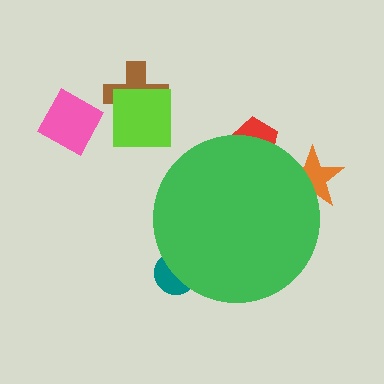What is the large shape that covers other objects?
A green circle.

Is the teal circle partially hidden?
Yes, the teal circle is partially hidden behind the green circle.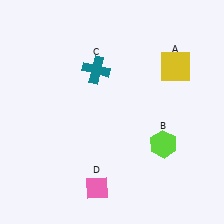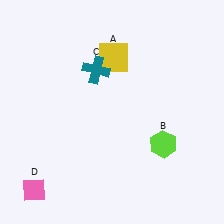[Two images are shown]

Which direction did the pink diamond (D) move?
The pink diamond (D) moved left.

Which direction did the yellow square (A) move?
The yellow square (A) moved left.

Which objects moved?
The objects that moved are: the yellow square (A), the pink diamond (D).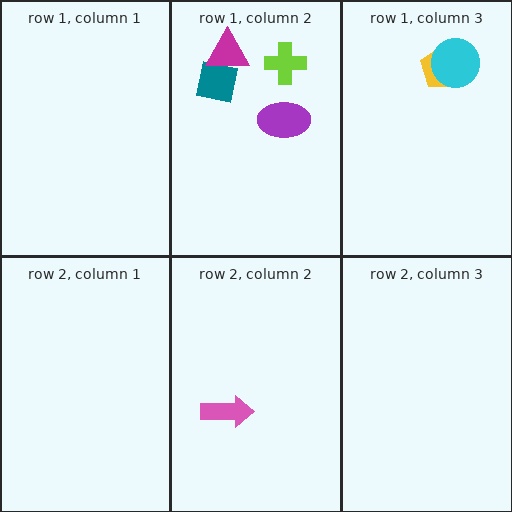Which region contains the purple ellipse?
The row 1, column 2 region.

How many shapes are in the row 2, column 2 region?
1.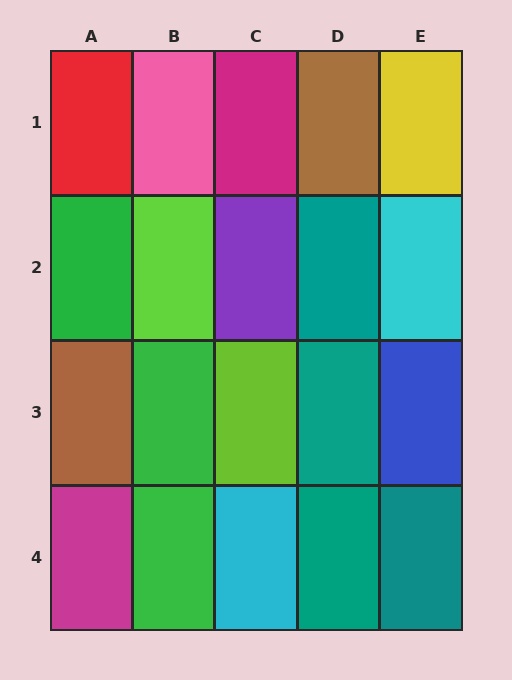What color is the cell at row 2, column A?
Green.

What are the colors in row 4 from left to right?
Magenta, green, cyan, teal, teal.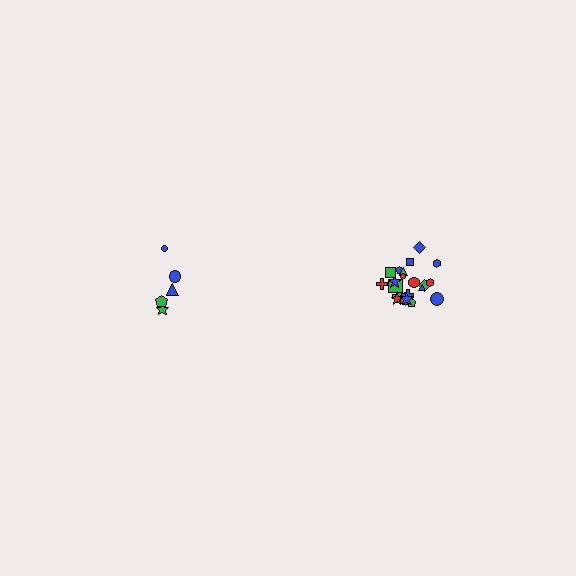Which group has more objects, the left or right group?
The right group.